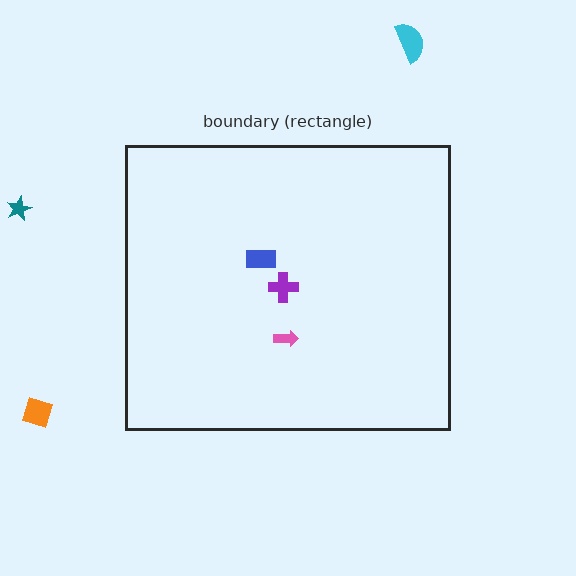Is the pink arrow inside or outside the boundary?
Inside.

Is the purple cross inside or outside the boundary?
Inside.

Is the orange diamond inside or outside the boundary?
Outside.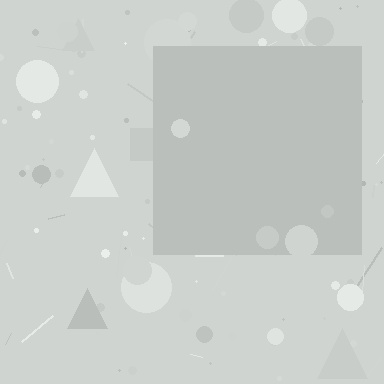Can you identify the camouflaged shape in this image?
The camouflaged shape is a square.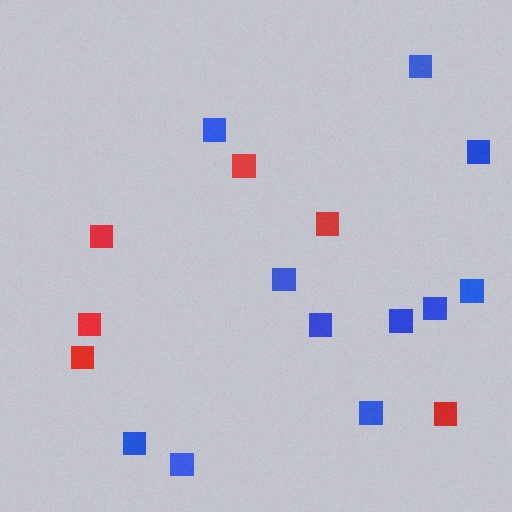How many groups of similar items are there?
There are 2 groups: one group of red squares (6) and one group of blue squares (11).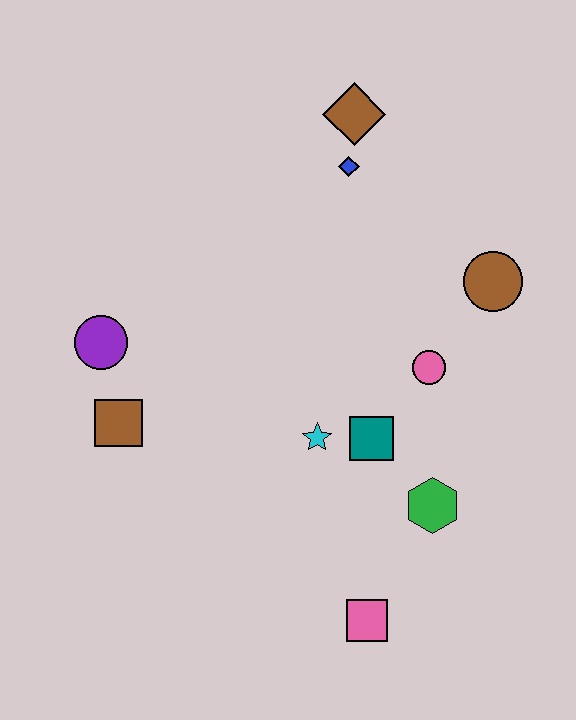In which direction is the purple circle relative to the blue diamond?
The purple circle is to the left of the blue diamond.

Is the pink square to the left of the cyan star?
No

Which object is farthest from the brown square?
The brown circle is farthest from the brown square.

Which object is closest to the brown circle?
The pink circle is closest to the brown circle.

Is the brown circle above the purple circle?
Yes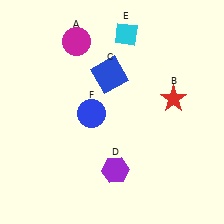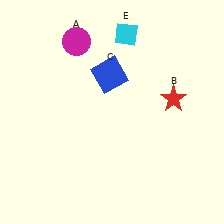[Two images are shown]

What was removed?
The purple hexagon (D), the blue circle (F) were removed in Image 2.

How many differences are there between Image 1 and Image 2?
There are 2 differences between the two images.